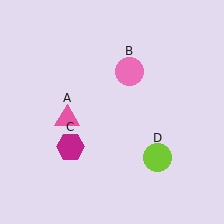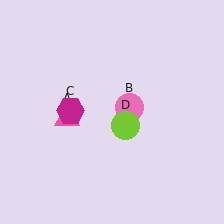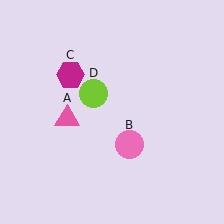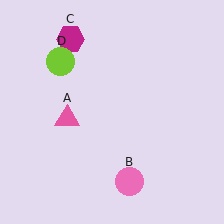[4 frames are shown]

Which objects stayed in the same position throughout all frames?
Pink triangle (object A) remained stationary.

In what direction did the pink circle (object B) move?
The pink circle (object B) moved down.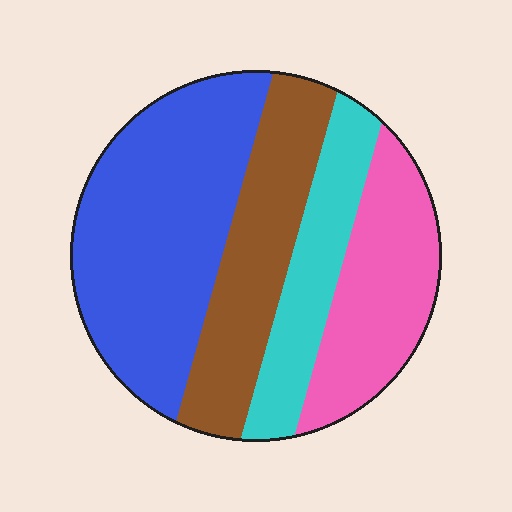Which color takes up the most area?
Blue, at roughly 40%.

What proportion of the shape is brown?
Brown takes up about one quarter (1/4) of the shape.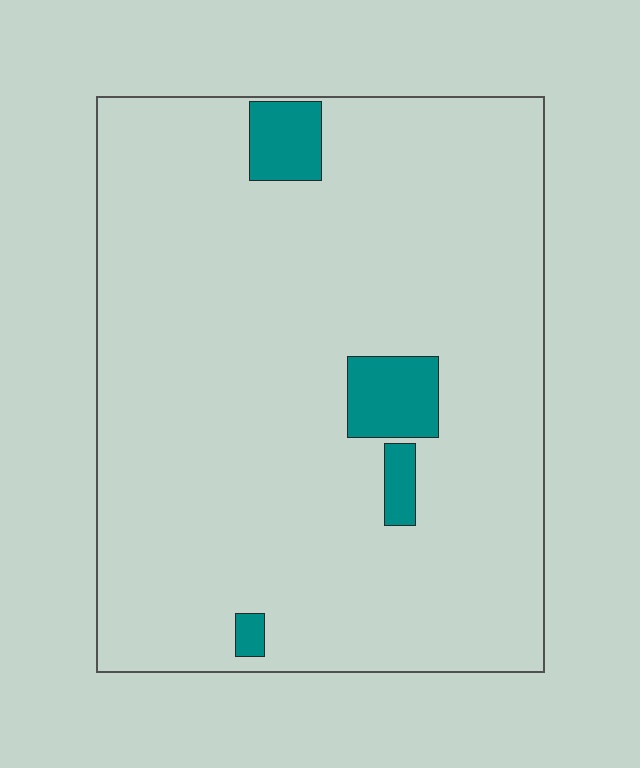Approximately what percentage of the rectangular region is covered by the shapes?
Approximately 5%.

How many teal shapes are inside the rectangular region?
4.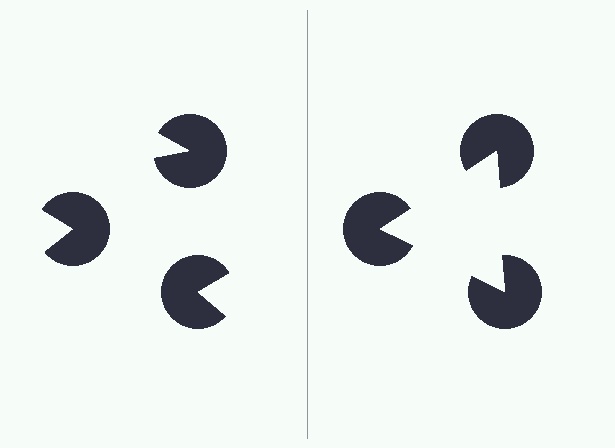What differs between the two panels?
The pac-man discs are positioned identically on both sides; only the wedge orientations differ. On the right they align to a triangle; on the left they are misaligned.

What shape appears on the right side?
An illusory triangle.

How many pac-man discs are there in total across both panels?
6 — 3 on each side.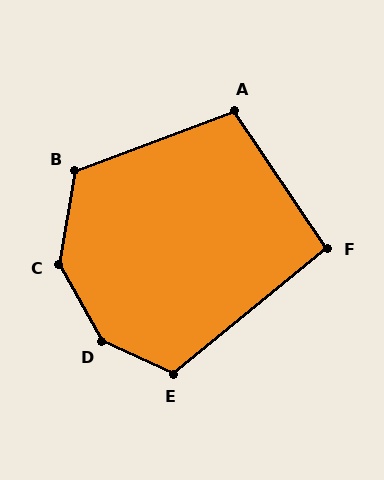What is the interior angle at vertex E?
Approximately 116 degrees (obtuse).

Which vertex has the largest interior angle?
D, at approximately 144 degrees.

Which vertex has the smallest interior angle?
F, at approximately 95 degrees.